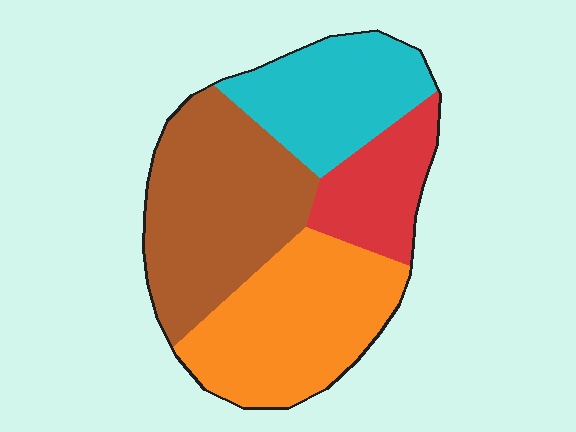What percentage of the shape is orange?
Orange covers 31% of the shape.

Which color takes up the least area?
Red, at roughly 15%.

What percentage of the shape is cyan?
Cyan takes up between a sixth and a third of the shape.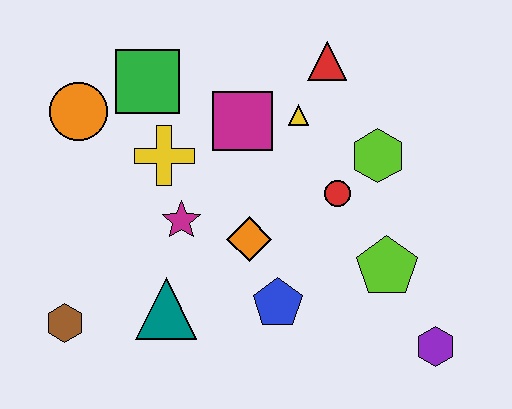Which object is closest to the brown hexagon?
The teal triangle is closest to the brown hexagon.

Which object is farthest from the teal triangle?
The red triangle is farthest from the teal triangle.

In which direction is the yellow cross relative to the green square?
The yellow cross is below the green square.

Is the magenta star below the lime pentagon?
No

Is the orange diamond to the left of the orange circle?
No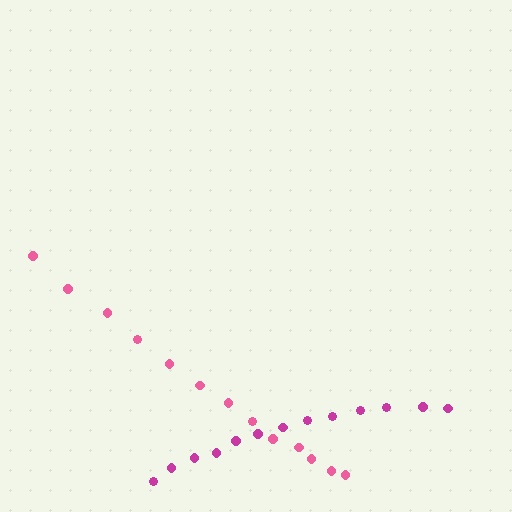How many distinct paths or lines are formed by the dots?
There are 2 distinct paths.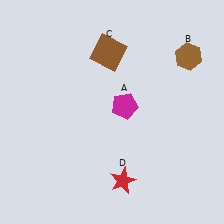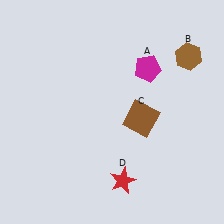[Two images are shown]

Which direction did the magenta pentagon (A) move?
The magenta pentagon (A) moved up.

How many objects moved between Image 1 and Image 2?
2 objects moved between the two images.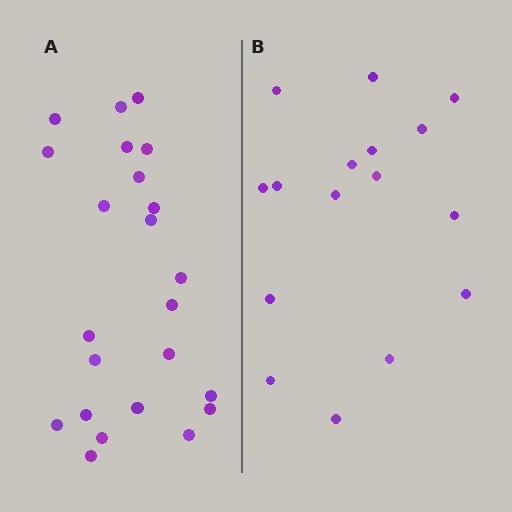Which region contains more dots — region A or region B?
Region A (the left region) has more dots.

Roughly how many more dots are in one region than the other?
Region A has roughly 8 or so more dots than region B.